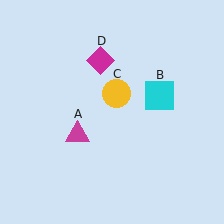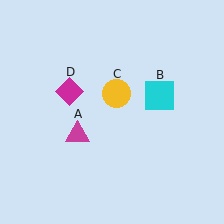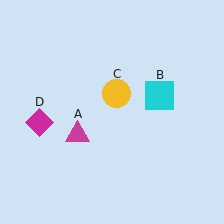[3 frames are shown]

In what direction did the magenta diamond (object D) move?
The magenta diamond (object D) moved down and to the left.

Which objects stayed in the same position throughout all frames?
Magenta triangle (object A) and cyan square (object B) and yellow circle (object C) remained stationary.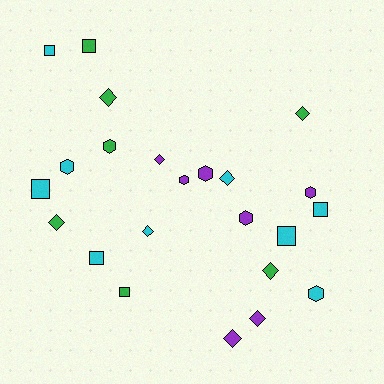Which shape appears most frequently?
Diamond, with 9 objects.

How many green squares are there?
There are 2 green squares.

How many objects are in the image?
There are 23 objects.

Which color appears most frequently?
Cyan, with 9 objects.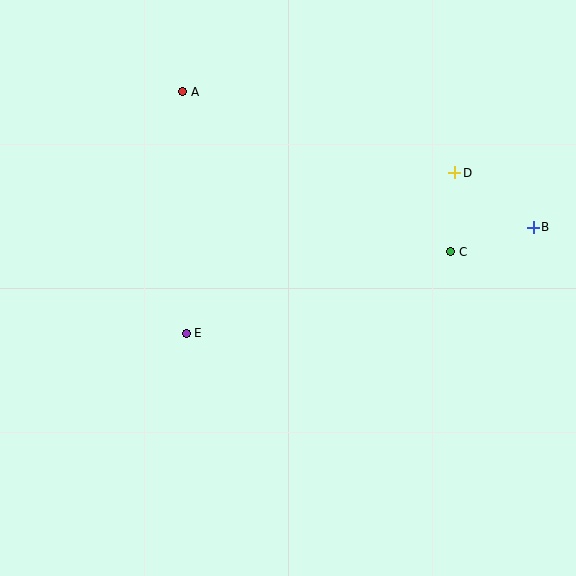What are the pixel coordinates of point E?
Point E is at (186, 333).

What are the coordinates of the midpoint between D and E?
The midpoint between D and E is at (321, 253).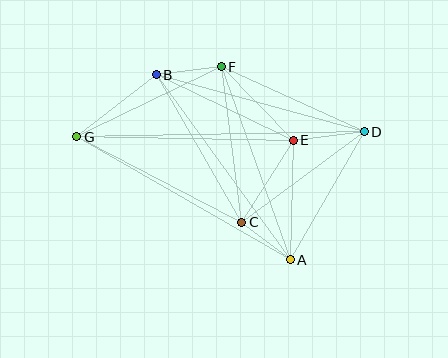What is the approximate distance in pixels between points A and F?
The distance between A and F is approximately 205 pixels.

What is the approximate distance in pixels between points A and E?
The distance between A and E is approximately 119 pixels.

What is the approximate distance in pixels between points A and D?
The distance between A and D is approximately 148 pixels.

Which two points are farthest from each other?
Points D and G are farthest from each other.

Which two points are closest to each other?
Points A and C are closest to each other.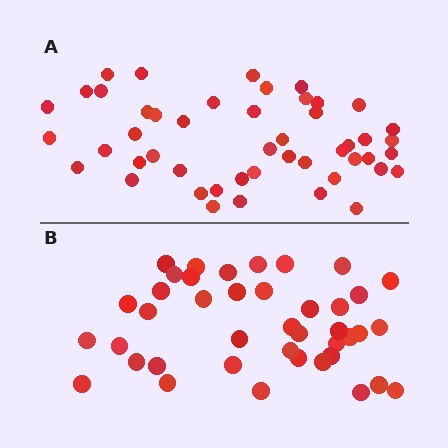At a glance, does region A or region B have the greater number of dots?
Region A (the top region) has more dots.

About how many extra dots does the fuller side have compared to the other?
Region A has roughly 8 or so more dots than region B.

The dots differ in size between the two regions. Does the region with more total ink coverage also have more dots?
No. Region B has more total ink coverage because its dots are larger, but region A actually contains more individual dots. Total area can be misleading — the number of items is what matters here.